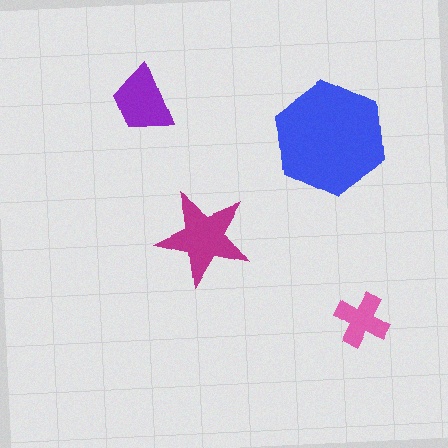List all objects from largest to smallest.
The blue hexagon, the magenta star, the purple trapezoid, the pink cross.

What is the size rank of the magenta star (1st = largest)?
2nd.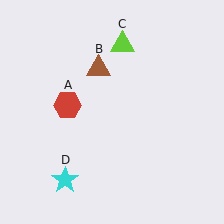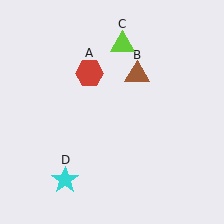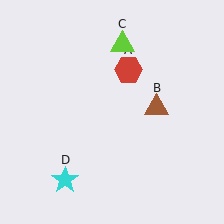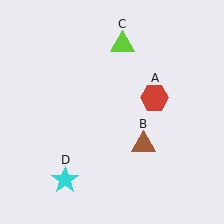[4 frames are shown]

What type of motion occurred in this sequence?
The red hexagon (object A), brown triangle (object B) rotated clockwise around the center of the scene.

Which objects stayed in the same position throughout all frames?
Lime triangle (object C) and cyan star (object D) remained stationary.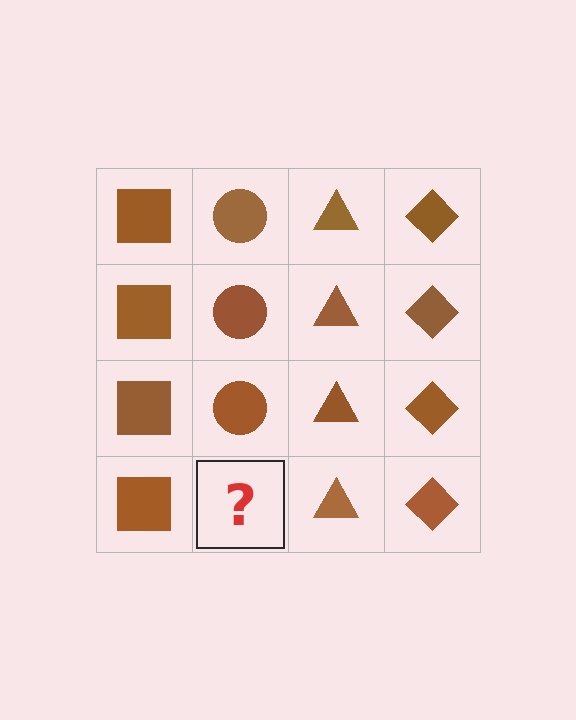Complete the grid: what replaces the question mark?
The question mark should be replaced with a brown circle.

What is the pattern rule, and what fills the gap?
The rule is that each column has a consistent shape. The gap should be filled with a brown circle.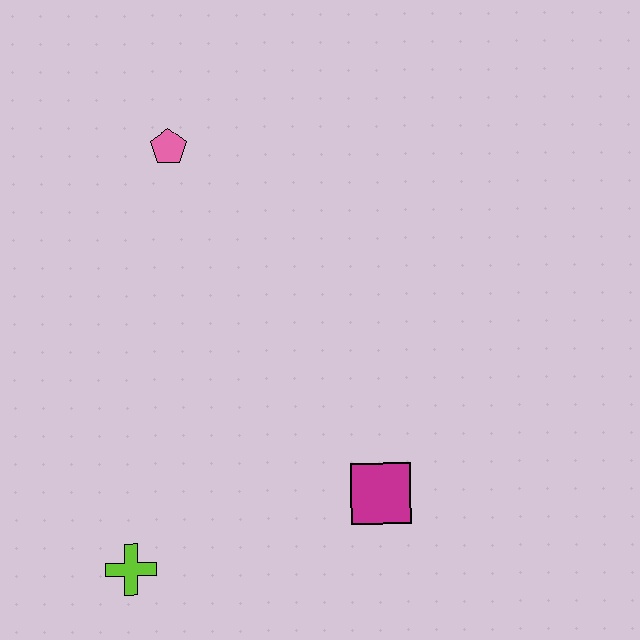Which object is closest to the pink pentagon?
The magenta square is closest to the pink pentagon.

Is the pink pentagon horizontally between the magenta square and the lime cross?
Yes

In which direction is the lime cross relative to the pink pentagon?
The lime cross is below the pink pentagon.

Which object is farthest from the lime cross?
The pink pentagon is farthest from the lime cross.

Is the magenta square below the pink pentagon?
Yes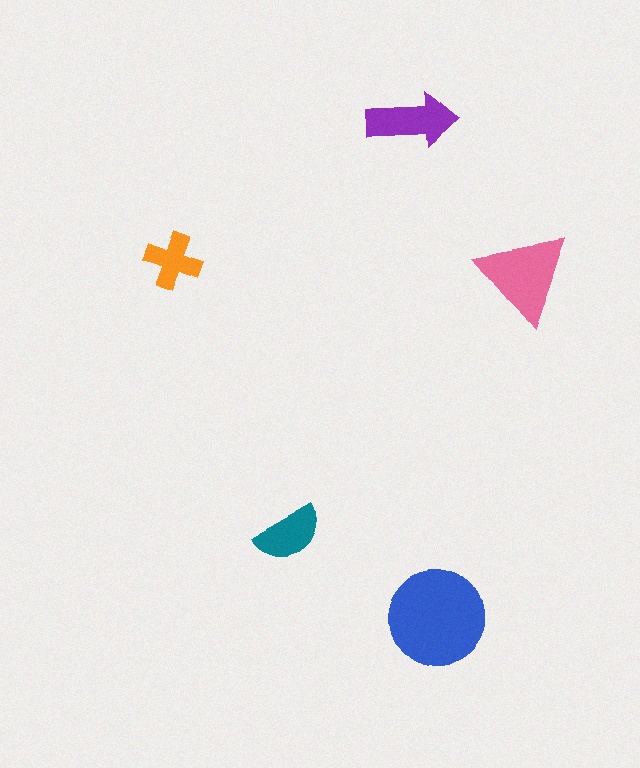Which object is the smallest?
The orange cross.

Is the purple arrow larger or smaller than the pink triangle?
Smaller.